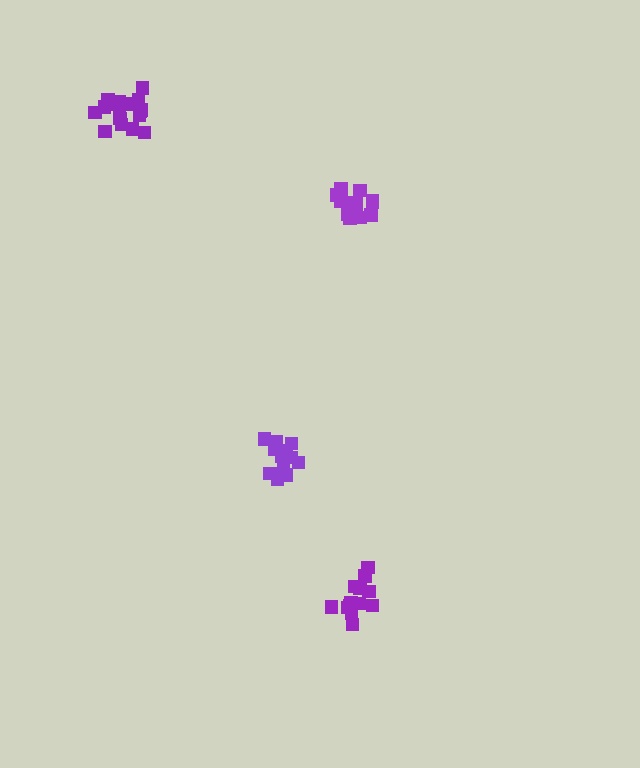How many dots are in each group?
Group 1: 14 dots, Group 2: 18 dots, Group 3: 13 dots, Group 4: 15 dots (60 total).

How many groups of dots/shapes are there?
There are 4 groups.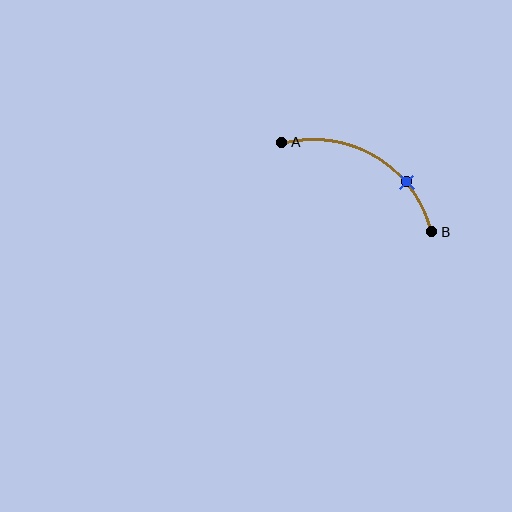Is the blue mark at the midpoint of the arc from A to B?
No. The blue mark lies on the arc but is closer to endpoint B. The arc midpoint would be at the point on the curve equidistant along the arc from both A and B.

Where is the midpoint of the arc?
The arc midpoint is the point on the curve farthest from the straight line joining A and B. It sits above that line.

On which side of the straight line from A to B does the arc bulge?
The arc bulges above the straight line connecting A and B.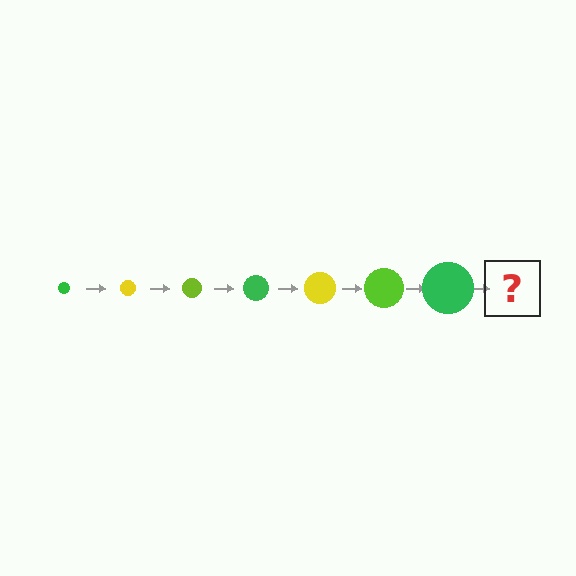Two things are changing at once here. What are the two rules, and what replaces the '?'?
The two rules are that the circle grows larger each step and the color cycles through green, yellow, and lime. The '?' should be a yellow circle, larger than the previous one.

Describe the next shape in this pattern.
It should be a yellow circle, larger than the previous one.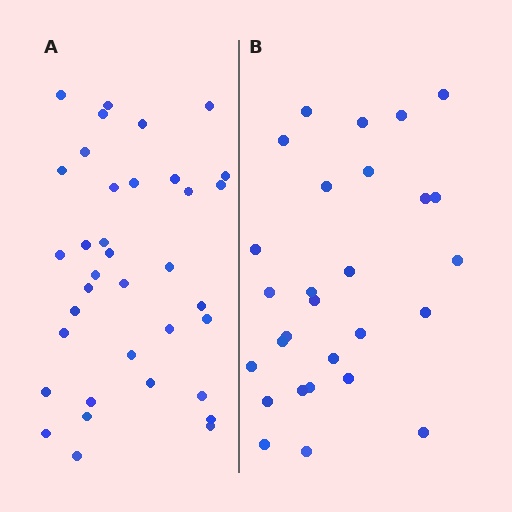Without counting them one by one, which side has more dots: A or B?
Region A (the left region) has more dots.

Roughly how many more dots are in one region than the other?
Region A has roughly 8 or so more dots than region B.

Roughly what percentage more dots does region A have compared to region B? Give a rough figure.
About 30% more.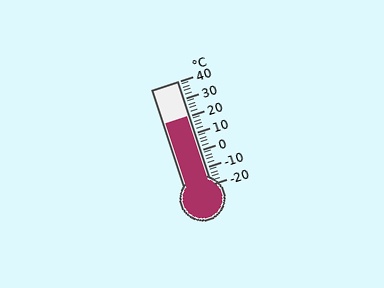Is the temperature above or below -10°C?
The temperature is above -10°C.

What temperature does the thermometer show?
The thermometer shows approximately 20°C.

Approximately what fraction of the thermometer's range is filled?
The thermometer is filled to approximately 65% of its range.